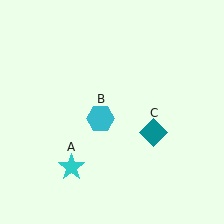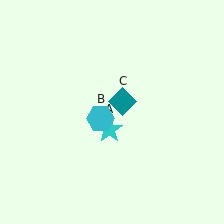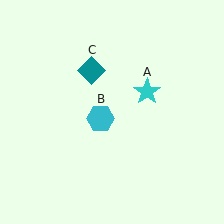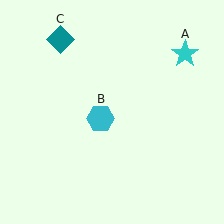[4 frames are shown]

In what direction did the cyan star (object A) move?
The cyan star (object A) moved up and to the right.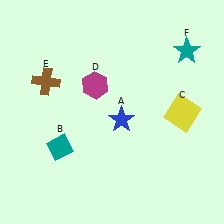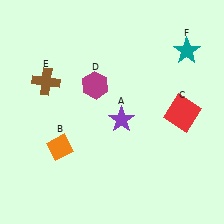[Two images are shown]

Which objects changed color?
A changed from blue to purple. B changed from teal to orange. C changed from yellow to red.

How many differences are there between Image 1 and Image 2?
There are 3 differences between the two images.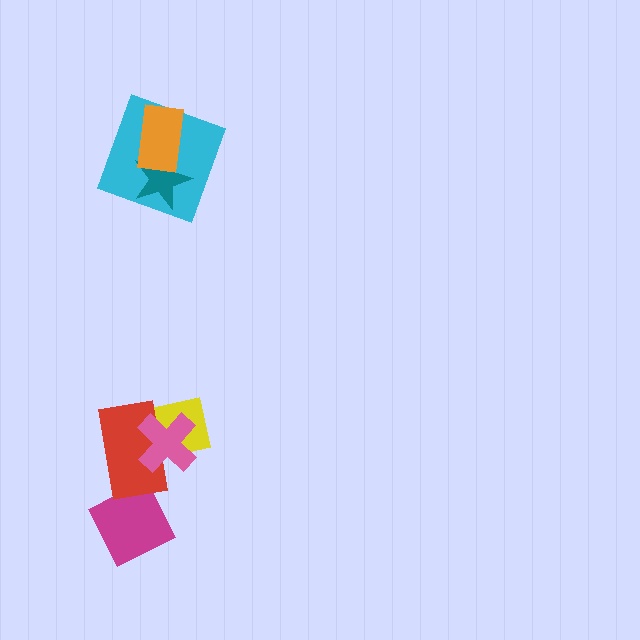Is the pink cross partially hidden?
No, no other shape covers it.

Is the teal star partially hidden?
Yes, it is partially covered by another shape.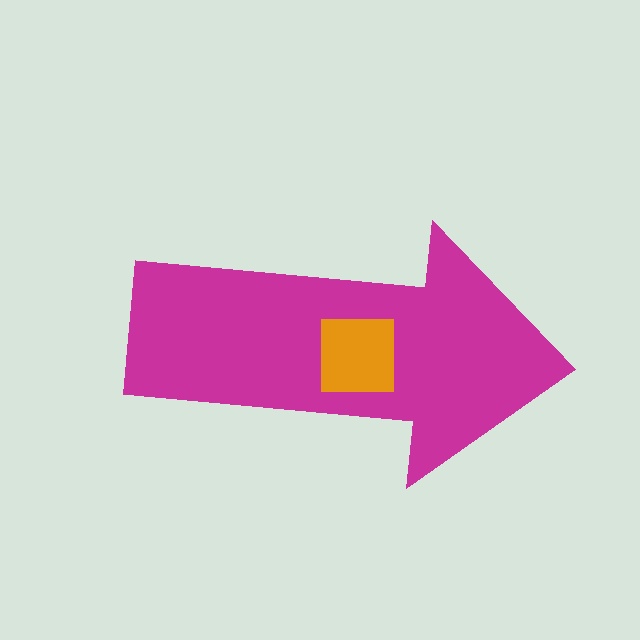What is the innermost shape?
The orange square.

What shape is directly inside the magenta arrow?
The orange square.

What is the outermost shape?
The magenta arrow.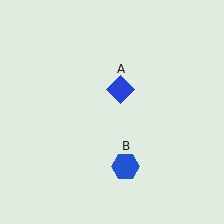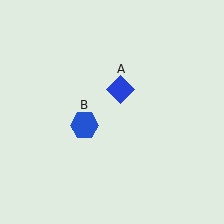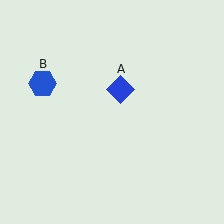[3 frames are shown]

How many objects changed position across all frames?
1 object changed position: blue hexagon (object B).